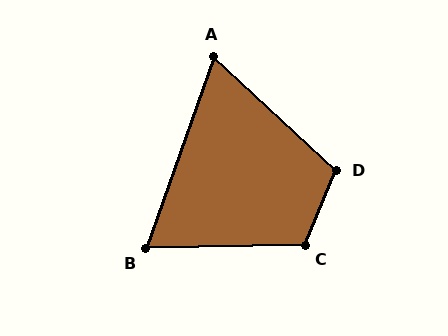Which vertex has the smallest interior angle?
A, at approximately 67 degrees.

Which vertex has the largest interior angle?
C, at approximately 113 degrees.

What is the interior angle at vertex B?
Approximately 70 degrees (acute).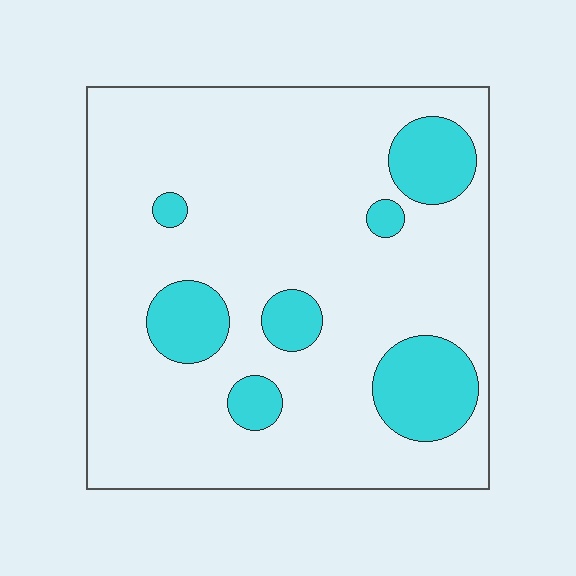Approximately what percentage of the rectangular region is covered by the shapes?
Approximately 15%.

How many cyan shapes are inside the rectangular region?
7.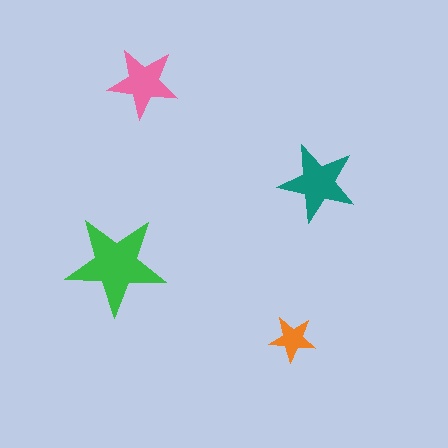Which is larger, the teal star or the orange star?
The teal one.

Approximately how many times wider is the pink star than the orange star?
About 1.5 times wider.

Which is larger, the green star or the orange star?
The green one.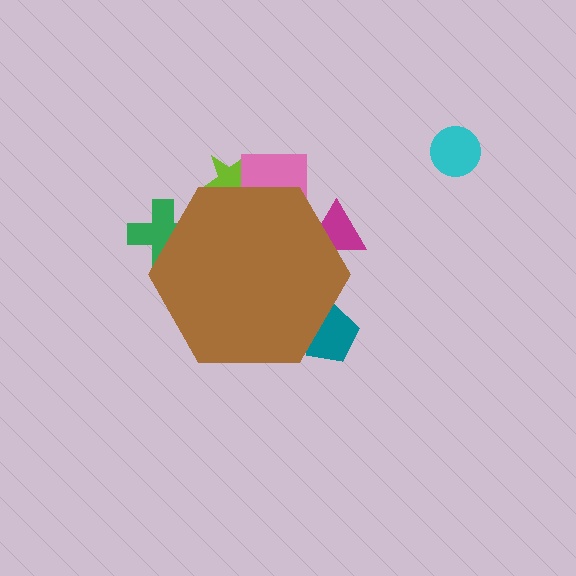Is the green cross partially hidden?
Yes, the green cross is partially hidden behind the brown hexagon.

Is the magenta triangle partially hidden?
Yes, the magenta triangle is partially hidden behind the brown hexagon.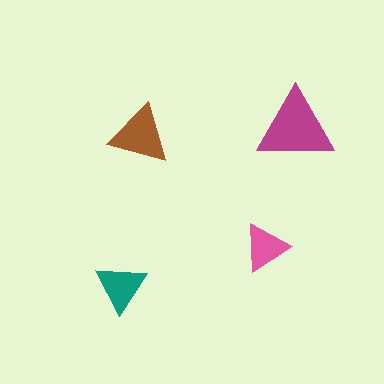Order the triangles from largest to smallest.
the magenta one, the brown one, the teal one, the pink one.